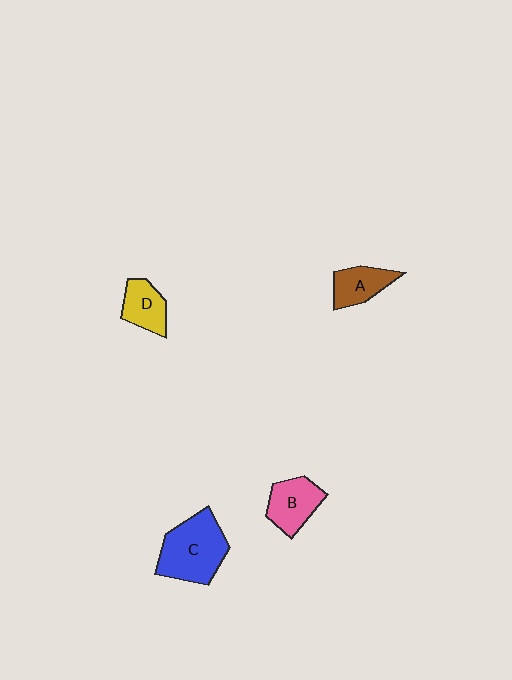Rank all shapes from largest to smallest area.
From largest to smallest: C (blue), B (pink), A (brown), D (yellow).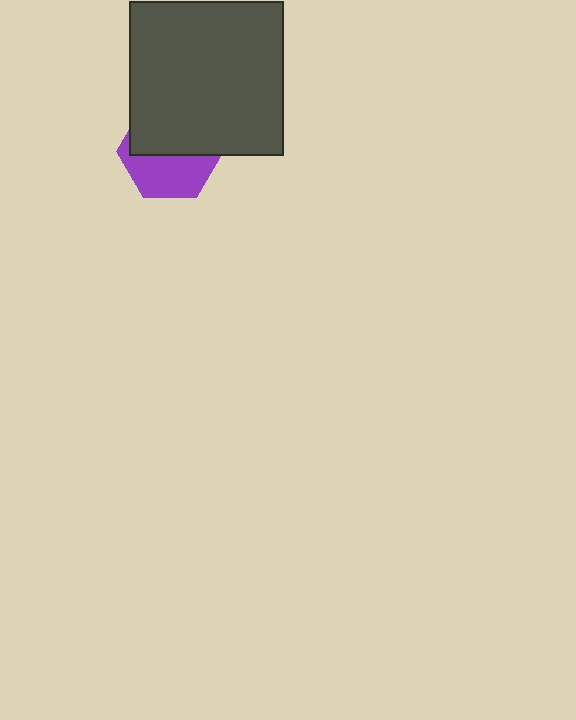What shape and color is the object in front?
The object in front is a dark gray square.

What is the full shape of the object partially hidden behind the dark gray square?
The partially hidden object is a purple hexagon.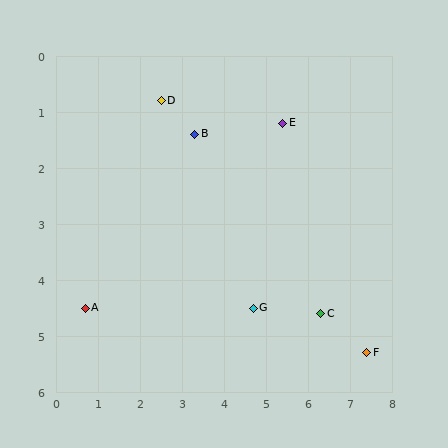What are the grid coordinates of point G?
Point G is at approximately (4.7, 4.5).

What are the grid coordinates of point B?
Point B is at approximately (3.3, 1.4).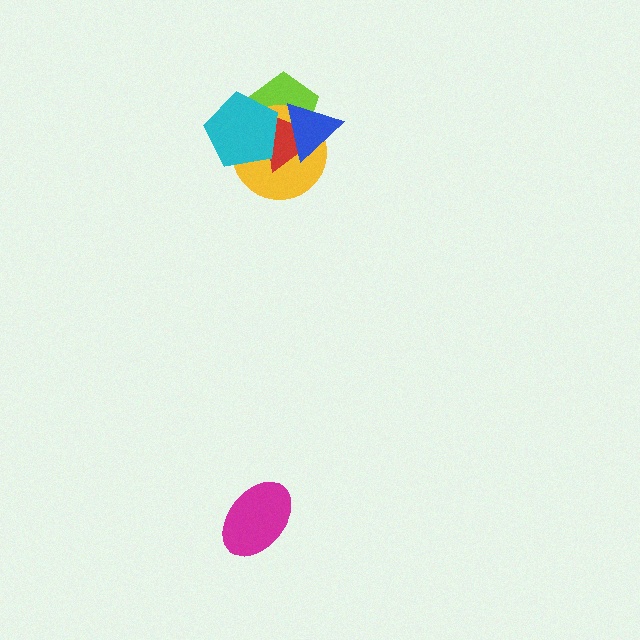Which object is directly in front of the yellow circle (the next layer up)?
The red triangle is directly in front of the yellow circle.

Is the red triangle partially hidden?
Yes, it is partially covered by another shape.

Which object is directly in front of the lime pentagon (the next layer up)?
The yellow circle is directly in front of the lime pentagon.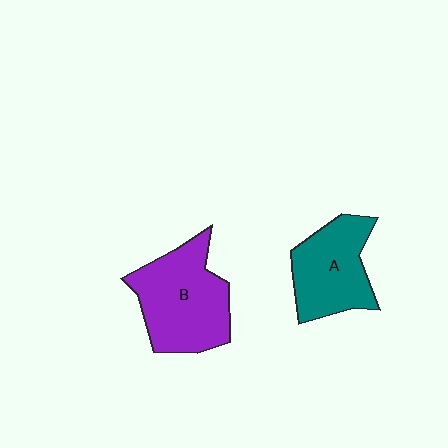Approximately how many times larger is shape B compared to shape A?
Approximately 1.3 times.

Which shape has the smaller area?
Shape A (teal).